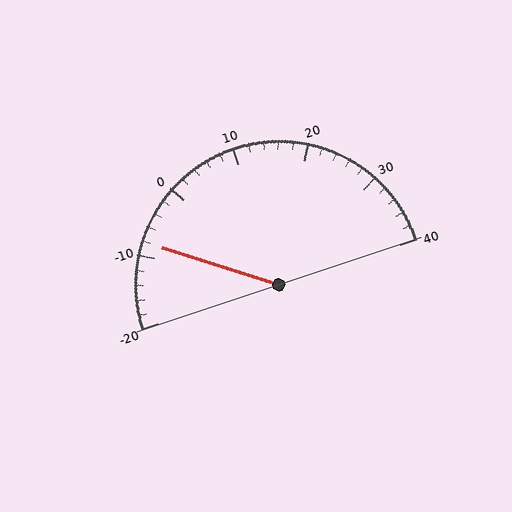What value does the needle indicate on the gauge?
The needle indicates approximately -8.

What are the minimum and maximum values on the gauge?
The gauge ranges from -20 to 40.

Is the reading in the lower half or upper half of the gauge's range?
The reading is in the lower half of the range (-20 to 40).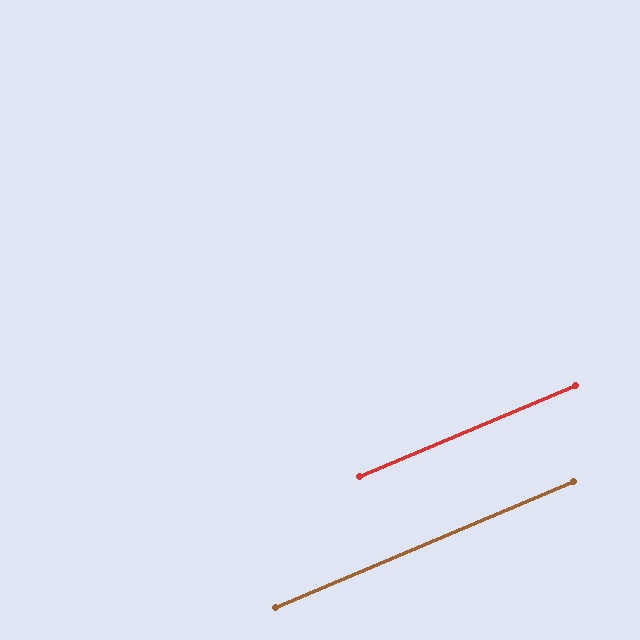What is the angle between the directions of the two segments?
Approximately 0 degrees.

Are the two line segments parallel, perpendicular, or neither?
Parallel — their directions differ by only 0.1°.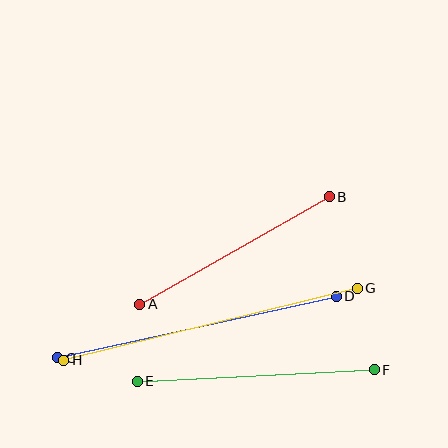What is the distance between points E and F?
The distance is approximately 237 pixels.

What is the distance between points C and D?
The distance is approximately 285 pixels.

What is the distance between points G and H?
The distance is approximately 302 pixels.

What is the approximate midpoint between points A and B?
The midpoint is at approximately (235, 250) pixels.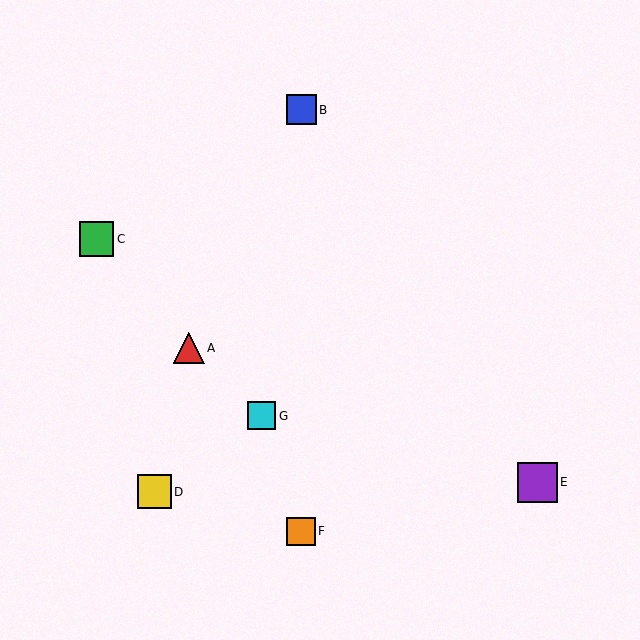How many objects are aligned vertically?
2 objects (B, F) are aligned vertically.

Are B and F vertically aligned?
Yes, both are at x≈301.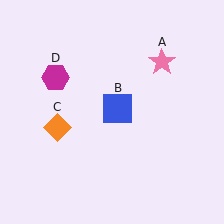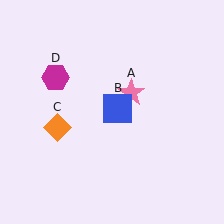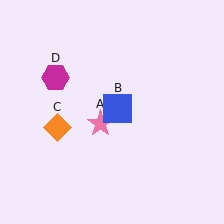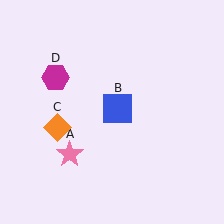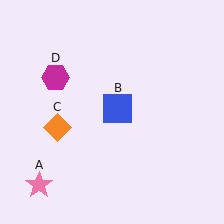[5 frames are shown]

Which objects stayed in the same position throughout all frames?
Blue square (object B) and orange diamond (object C) and magenta hexagon (object D) remained stationary.